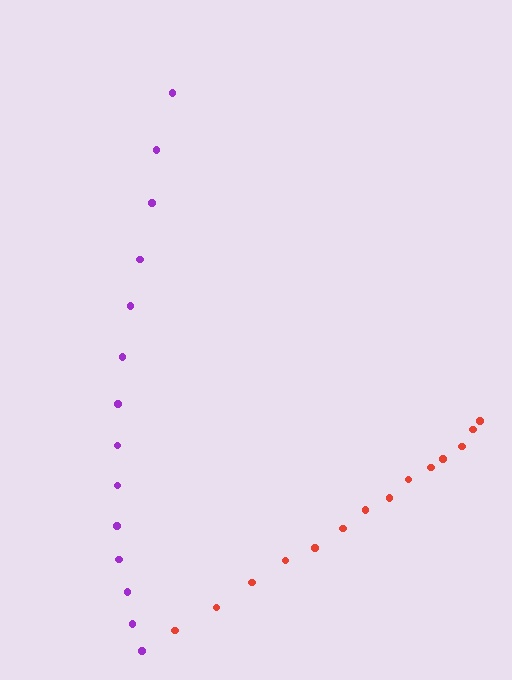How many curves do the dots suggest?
There are 2 distinct paths.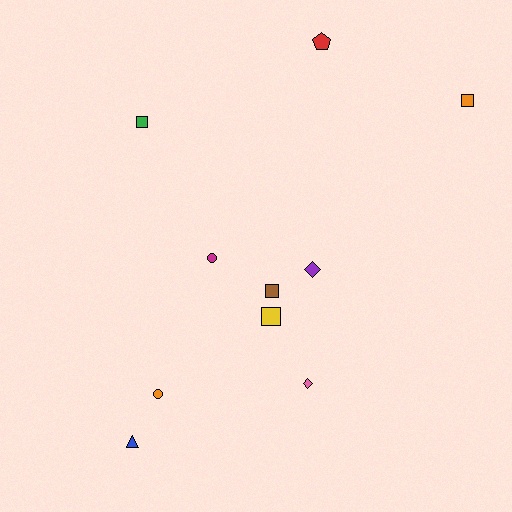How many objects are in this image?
There are 10 objects.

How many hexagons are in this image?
There are no hexagons.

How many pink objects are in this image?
There is 1 pink object.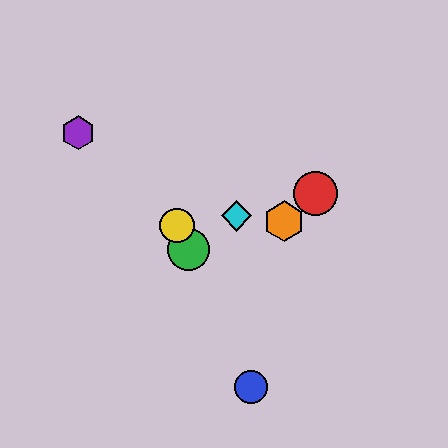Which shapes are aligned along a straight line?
The blue circle, the green circle, the yellow circle are aligned along a straight line.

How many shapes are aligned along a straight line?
3 shapes (the blue circle, the green circle, the yellow circle) are aligned along a straight line.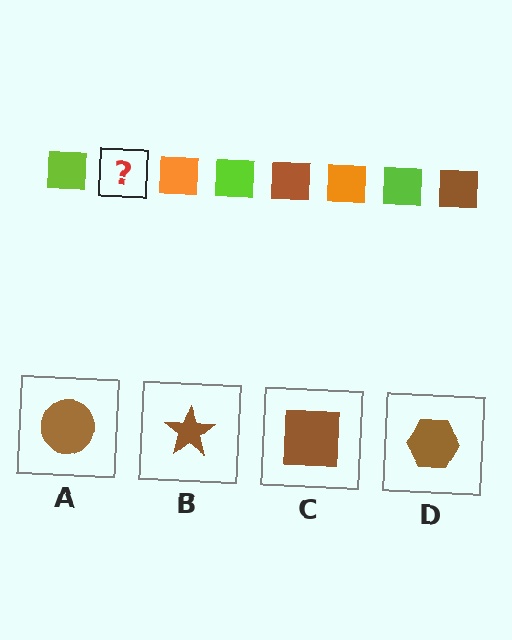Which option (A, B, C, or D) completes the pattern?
C.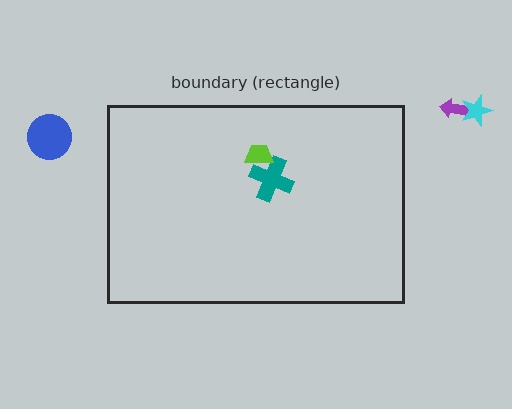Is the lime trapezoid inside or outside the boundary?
Inside.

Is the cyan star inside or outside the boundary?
Outside.